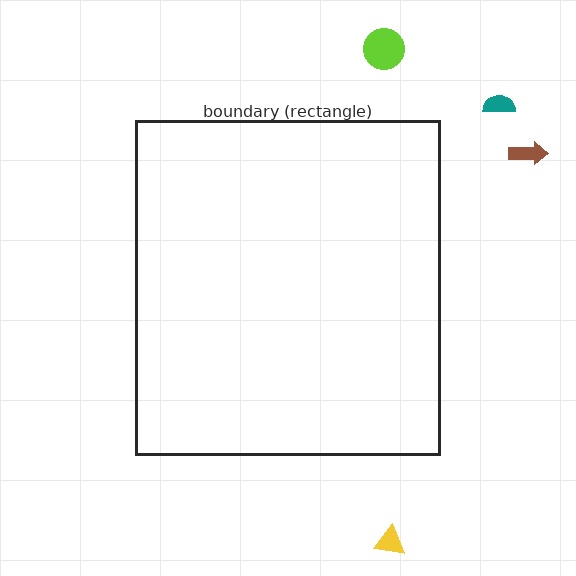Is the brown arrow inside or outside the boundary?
Outside.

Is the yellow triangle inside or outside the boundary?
Outside.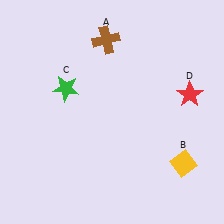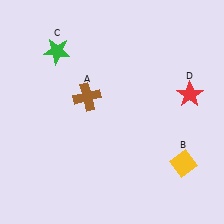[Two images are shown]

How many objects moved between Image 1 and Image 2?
2 objects moved between the two images.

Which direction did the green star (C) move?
The green star (C) moved up.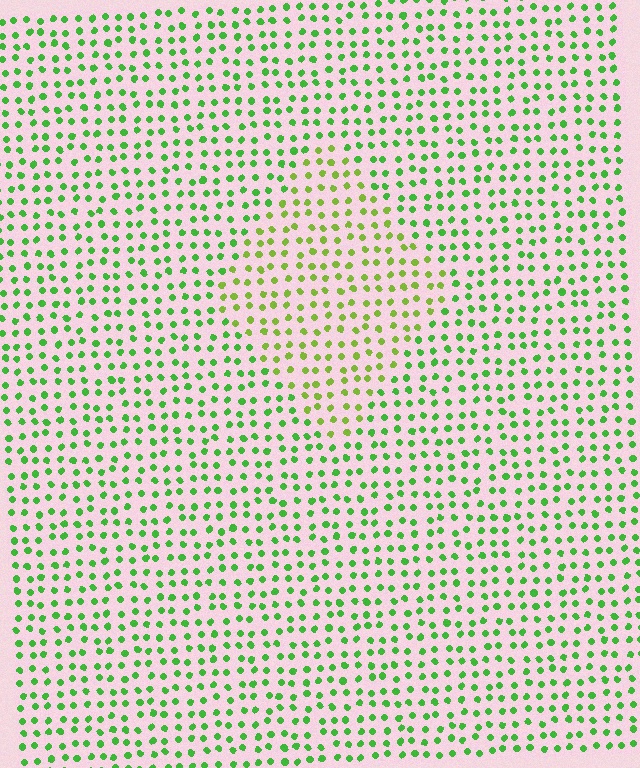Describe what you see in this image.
The image is filled with small green elements in a uniform arrangement. A diamond-shaped region is visible where the elements are tinted to a slightly different hue, forming a subtle color boundary.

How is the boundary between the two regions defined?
The boundary is defined purely by a slight shift in hue (about 30 degrees). Spacing, size, and orientation are identical on both sides.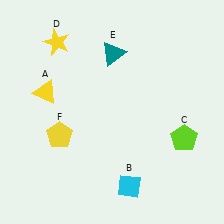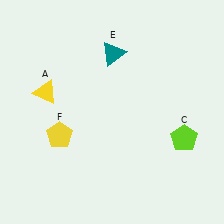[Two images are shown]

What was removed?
The cyan diamond (B), the yellow star (D) were removed in Image 2.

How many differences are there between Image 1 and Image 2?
There are 2 differences between the two images.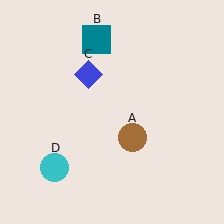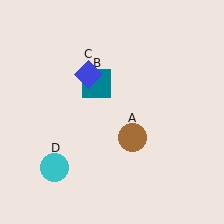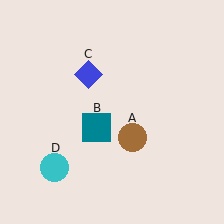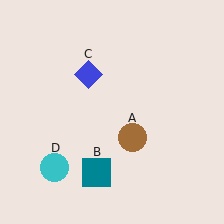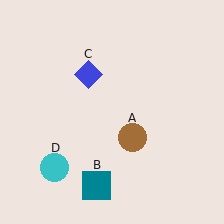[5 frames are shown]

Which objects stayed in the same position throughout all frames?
Brown circle (object A) and blue diamond (object C) and cyan circle (object D) remained stationary.